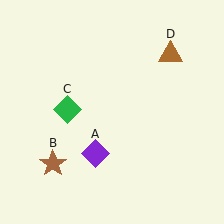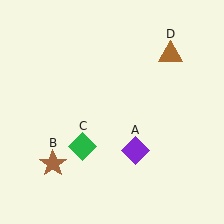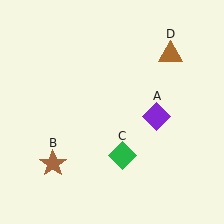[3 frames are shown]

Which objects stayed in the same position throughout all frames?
Brown star (object B) and brown triangle (object D) remained stationary.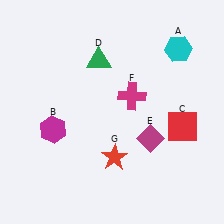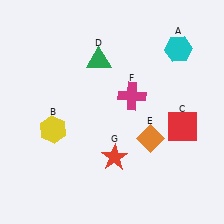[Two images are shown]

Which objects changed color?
B changed from magenta to yellow. E changed from magenta to orange.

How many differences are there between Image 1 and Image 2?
There are 2 differences between the two images.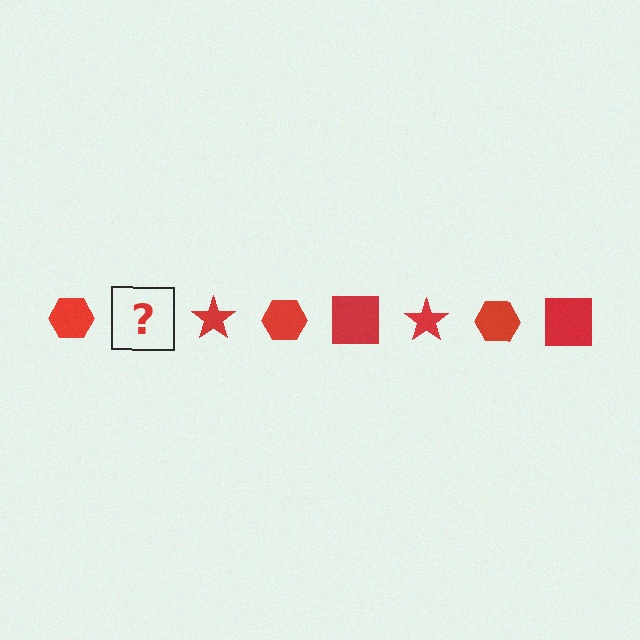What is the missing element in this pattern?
The missing element is a red square.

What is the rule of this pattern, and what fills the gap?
The rule is that the pattern cycles through hexagon, square, star shapes in red. The gap should be filled with a red square.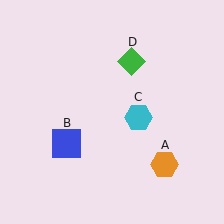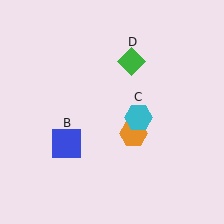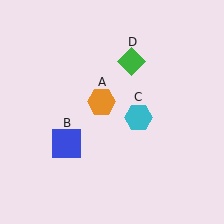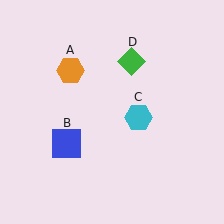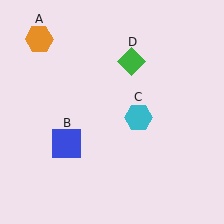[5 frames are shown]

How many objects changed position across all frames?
1 object changed position: orange hexagon (object A).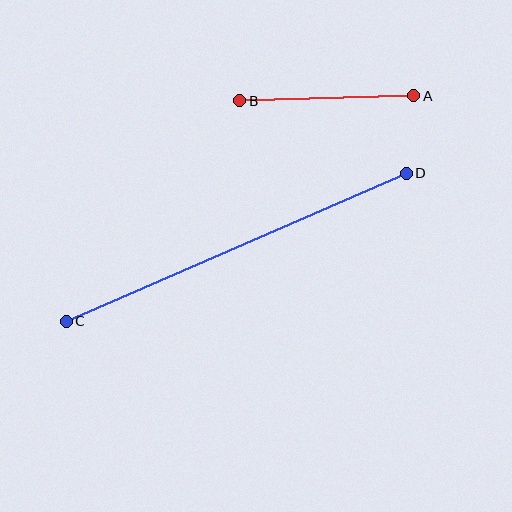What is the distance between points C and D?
The distance is approximately 371 pixels.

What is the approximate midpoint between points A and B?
The midpoint is at approximately (327, 98) pixels.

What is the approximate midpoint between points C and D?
The midpoint is at approximately (236, 247) pixels.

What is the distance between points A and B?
The distance is approximately 174 pixels.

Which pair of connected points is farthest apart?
Points C and D are farthest apart.